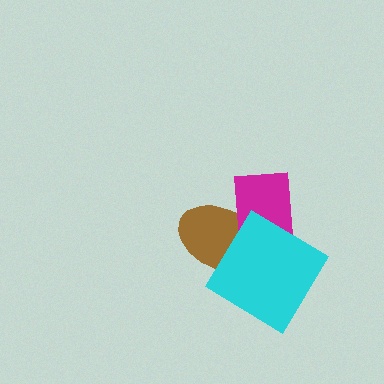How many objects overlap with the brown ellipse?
2 objects overlap with the brown ellipse.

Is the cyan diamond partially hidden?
No, no other shape covers it.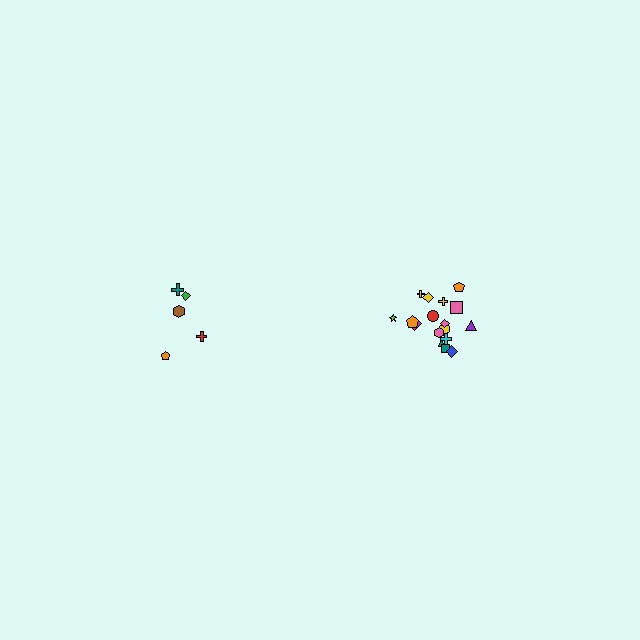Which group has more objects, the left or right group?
The right group.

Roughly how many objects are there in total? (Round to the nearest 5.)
Roughly 25 objects in total.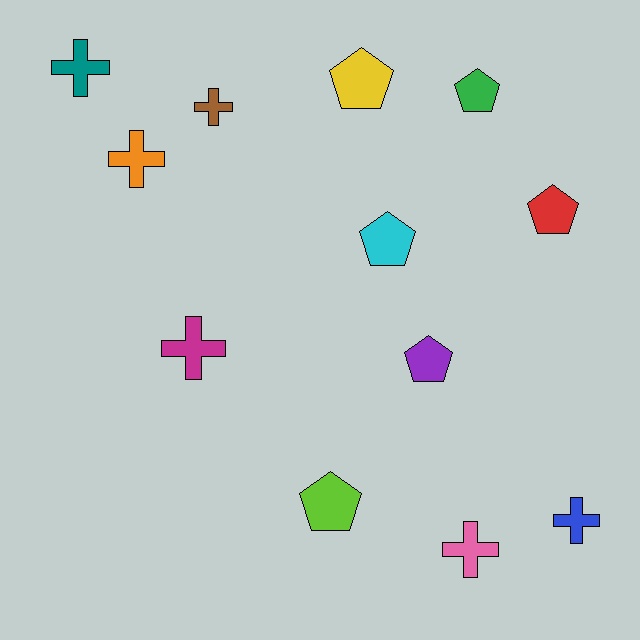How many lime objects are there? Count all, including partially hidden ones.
There is 1 lime object.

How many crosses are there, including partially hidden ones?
There are 6 crosses.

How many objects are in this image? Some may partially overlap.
There are 12 objects.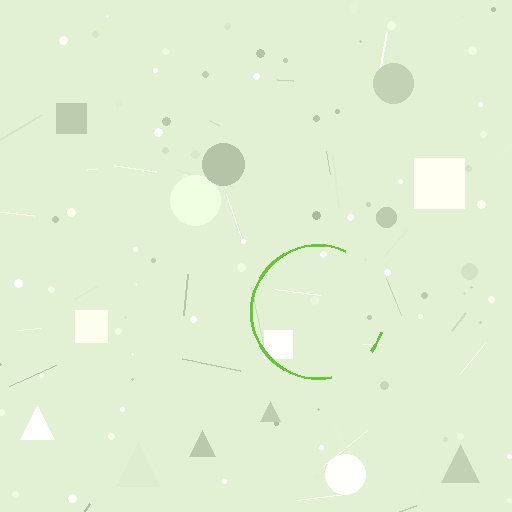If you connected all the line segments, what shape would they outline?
They would outline a circle.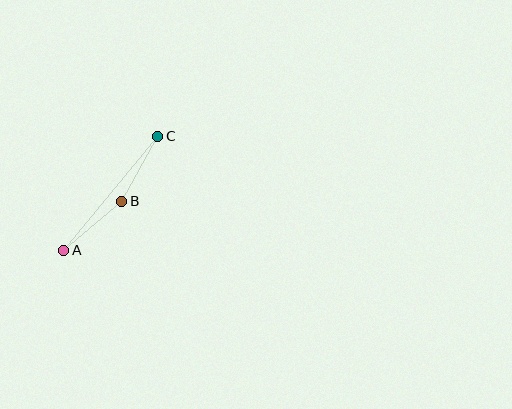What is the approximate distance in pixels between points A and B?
The distance between A and B is approximately 76 pixels.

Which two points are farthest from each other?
Points A and C are farthest from each other.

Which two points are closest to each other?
Points B and C are closest to each other.